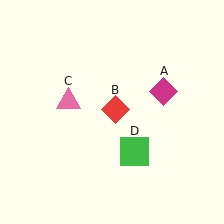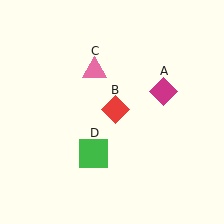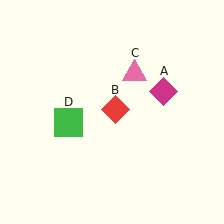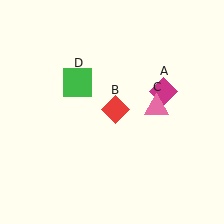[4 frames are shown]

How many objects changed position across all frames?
2 objects changed position: pink triangle (object C), green square (object D).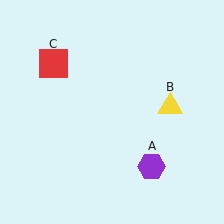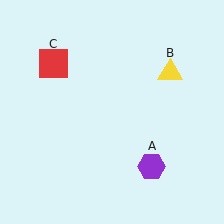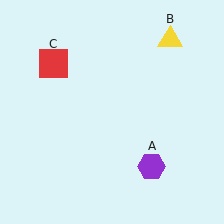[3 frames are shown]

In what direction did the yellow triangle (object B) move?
The yellow triangle (object B) moved up.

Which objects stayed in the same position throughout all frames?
Purple hexagon (object A) and red square (object C) remained stationary.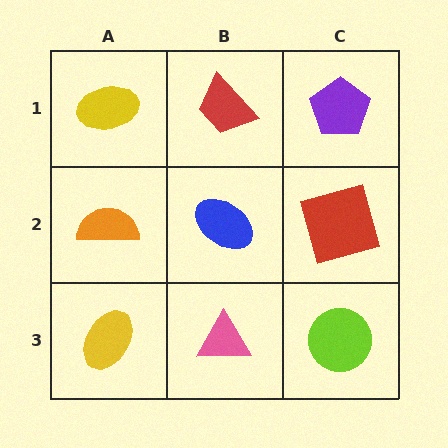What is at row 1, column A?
A yellow ellipse.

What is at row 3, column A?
A yellow ellipse.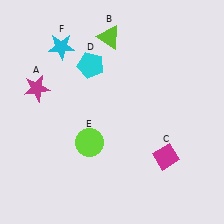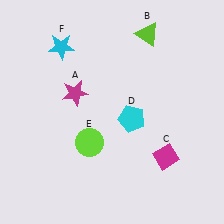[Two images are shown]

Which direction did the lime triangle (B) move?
The lime triangle (B) moved right.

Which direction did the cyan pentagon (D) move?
The cyan pentagon (D) moved down.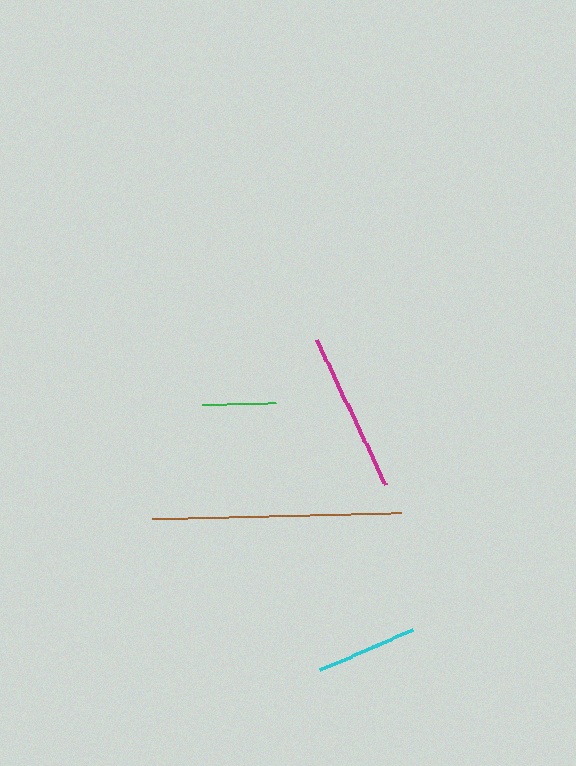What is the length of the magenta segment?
The magenta segment is approximately 160 pixels long.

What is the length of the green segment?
The green segment is approximately 74 pixels long.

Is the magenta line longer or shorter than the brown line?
The brown line is longer than the magenta line.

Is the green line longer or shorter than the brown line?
The brown line is longer than the green line.